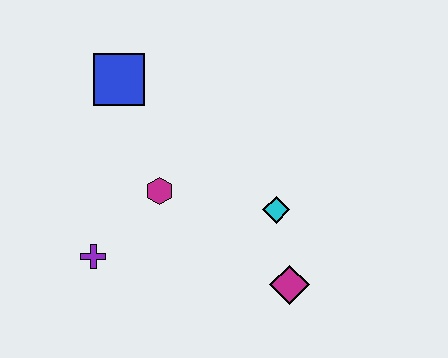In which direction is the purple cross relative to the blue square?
The purple cross is below the blue square.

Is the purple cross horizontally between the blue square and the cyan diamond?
No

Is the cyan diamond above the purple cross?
Yes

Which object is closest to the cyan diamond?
The magenta diamond is closest to the cyan diamond.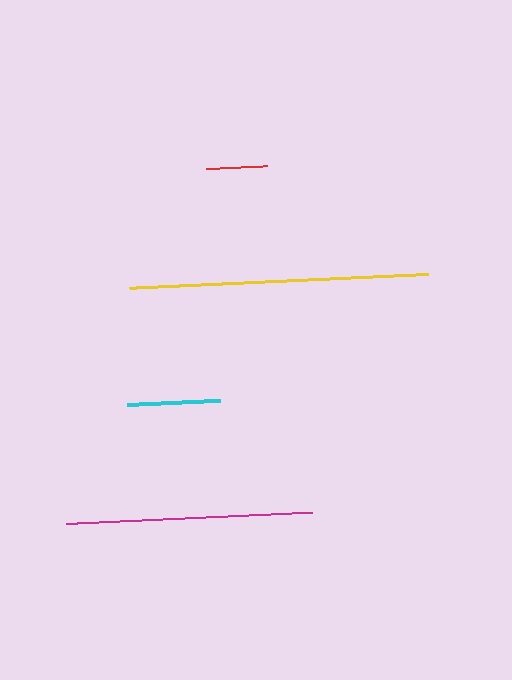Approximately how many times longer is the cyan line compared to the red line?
The cyan line is approximately 1.5 times the length of the red line.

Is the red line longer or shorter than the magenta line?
The magenta line is longer than the red line.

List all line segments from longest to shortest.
From longest to shortest: yellow, magenta, cyan, red.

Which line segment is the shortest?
The red line is the shortest at approximately 61 pixels.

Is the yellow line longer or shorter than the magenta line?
The yellow line is longer than the magenta line.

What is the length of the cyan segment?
The cyan segment is approximately 92 pixels long.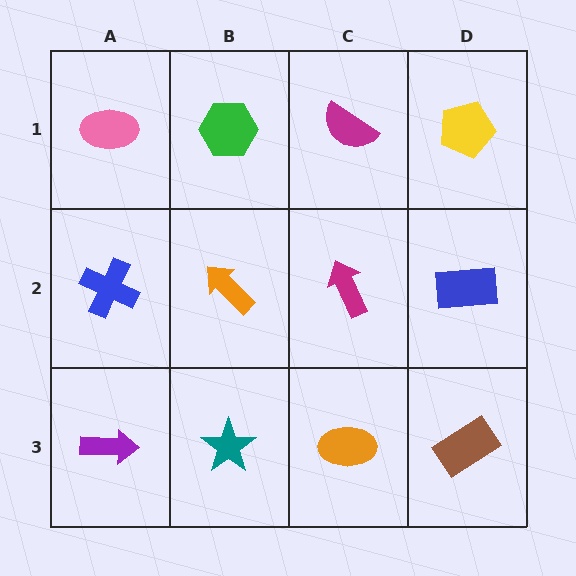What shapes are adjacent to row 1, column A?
A blue cross (row 2, column A), a green hexagon (row 1, column B).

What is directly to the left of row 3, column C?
A teal star.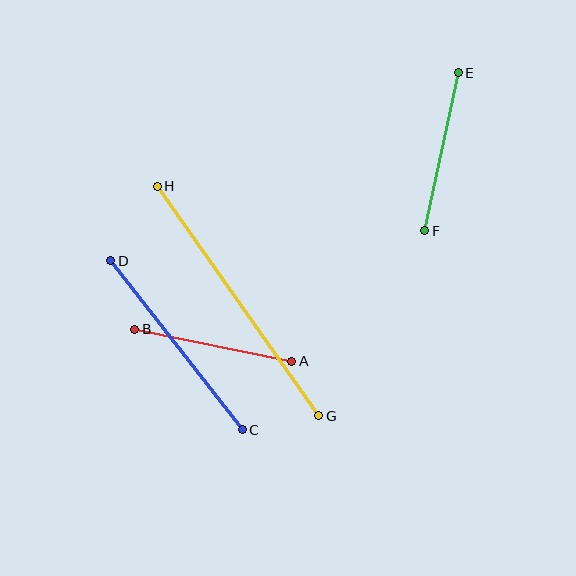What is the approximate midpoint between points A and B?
The midpoint is at approximately (213, 345) pixels.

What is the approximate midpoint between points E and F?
The midpoint is at approximately (441, 152) pixels.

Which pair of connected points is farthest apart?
Points G and H are farthest apart.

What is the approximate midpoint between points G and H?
The midpoint is at approximately (238, 301) pixels.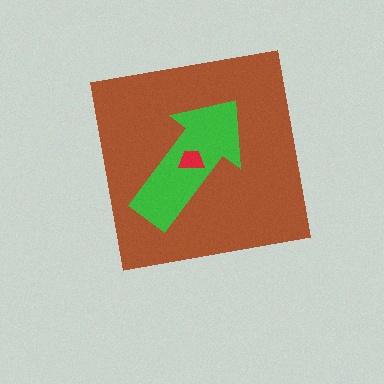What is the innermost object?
The red trapezoid.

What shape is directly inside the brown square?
The green arrow.